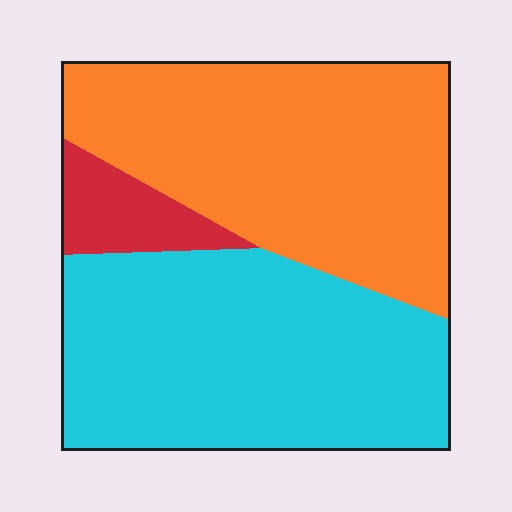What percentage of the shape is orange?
Orange covers 45% of the shape.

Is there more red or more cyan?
Cyan.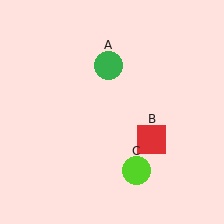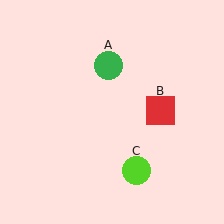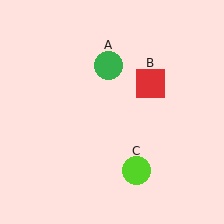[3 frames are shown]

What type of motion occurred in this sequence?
The red square (object B) rotated counterclockwise around the center of the scene.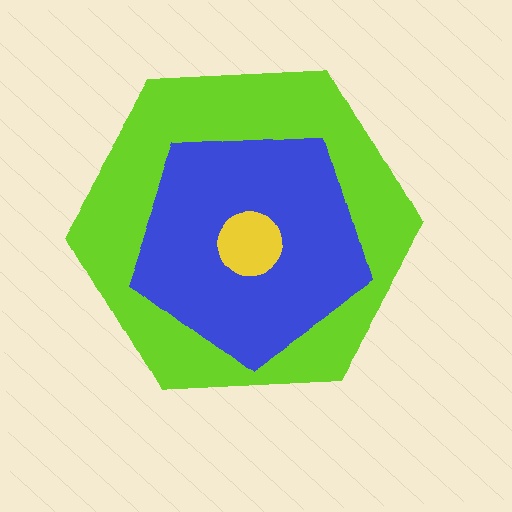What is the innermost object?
The yellow circle.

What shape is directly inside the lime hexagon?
The blue pentagon.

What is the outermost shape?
The lime hexagon.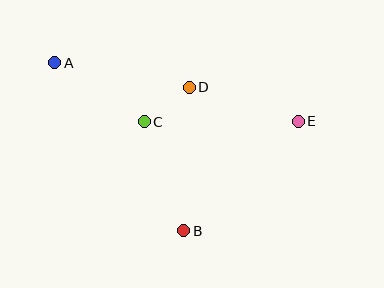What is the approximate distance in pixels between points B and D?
The distance between B and D is approximately 144 pixels.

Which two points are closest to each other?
Points C and D are closest to each other.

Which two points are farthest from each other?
Points A and E are farthest from each other.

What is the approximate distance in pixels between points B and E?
The distance between B and E is approximately 158 pixels.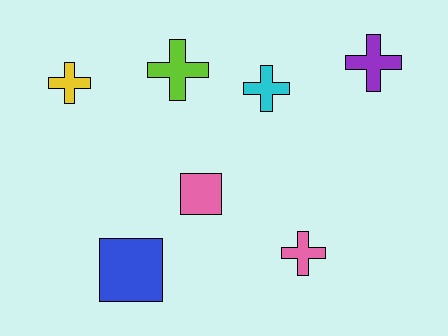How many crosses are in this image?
There are 5 crosses.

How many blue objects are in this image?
There is 1 blue object.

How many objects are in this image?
There are 7 objects.